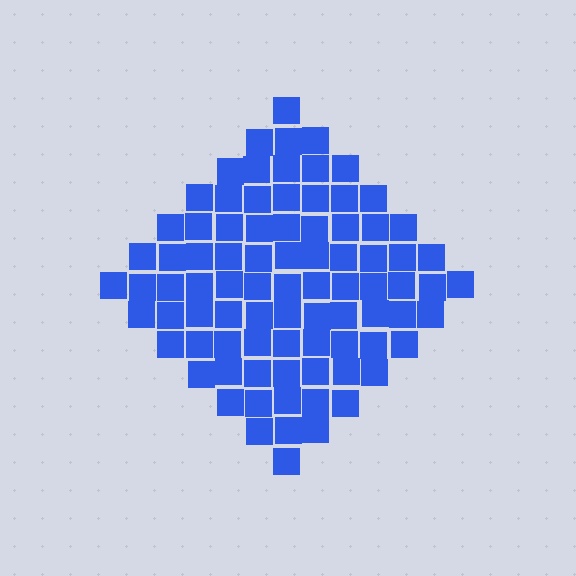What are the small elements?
The small elements are squares.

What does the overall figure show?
The overall figure shows a diamond.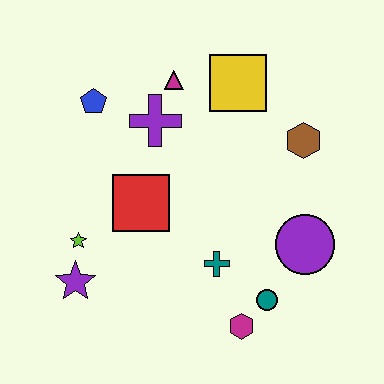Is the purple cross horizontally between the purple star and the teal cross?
Yes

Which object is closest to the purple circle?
The teal circle is closest to the purple circle.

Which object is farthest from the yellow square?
The purple star is farthest from the yellow square.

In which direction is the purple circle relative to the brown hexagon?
The purple circle is below the brown hexagon.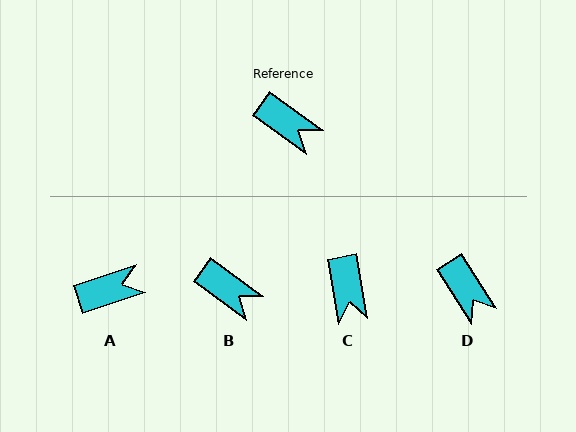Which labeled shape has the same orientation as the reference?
B.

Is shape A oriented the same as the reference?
No, it is off by about 54 degrees.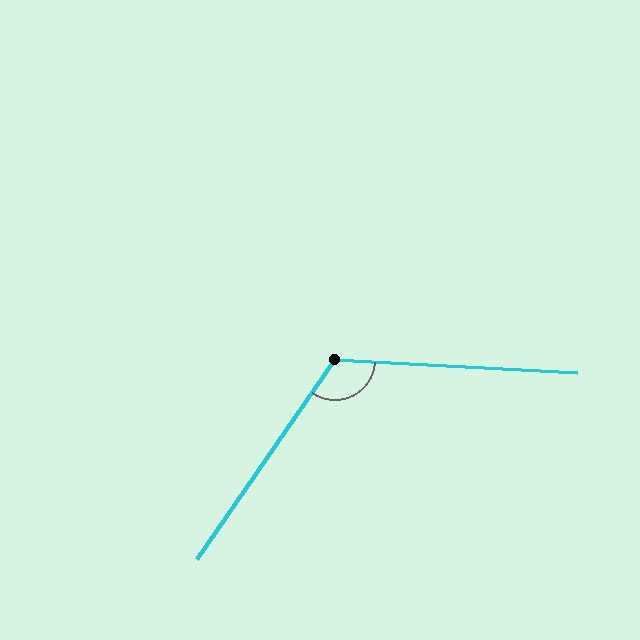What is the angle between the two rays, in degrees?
Approximately 122 degrees.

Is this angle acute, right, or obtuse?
It is obtuse.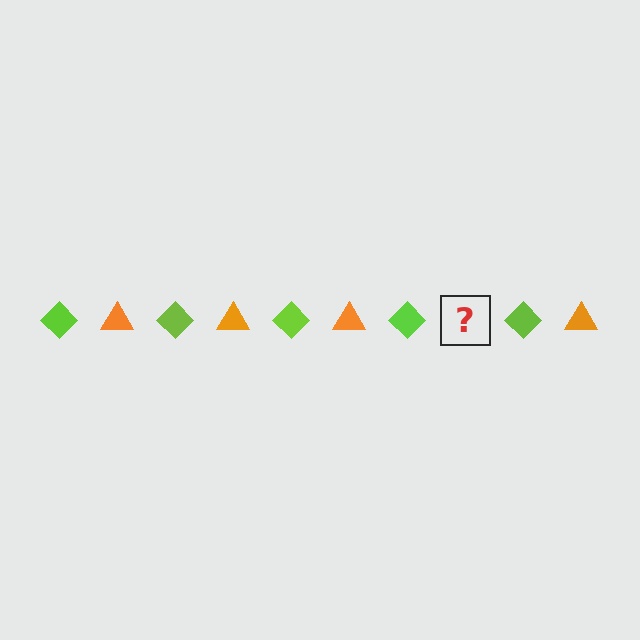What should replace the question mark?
The question mark should be replaced with an orange triangle.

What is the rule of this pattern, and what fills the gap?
The rule is that the pattern alternates between lime diamond and orange triangle. The gap should be filled with an orange triangle.